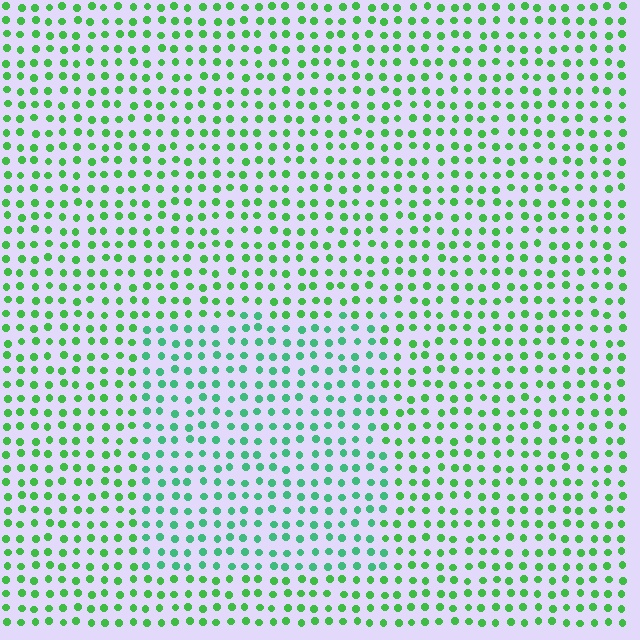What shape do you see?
I see a rectangle.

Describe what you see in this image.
The image is filled with small green elements in a uniform arrangement. A rectangle-shaped region is visible where the elements are tinted to a slightly different hue, forming a subtle color boundary.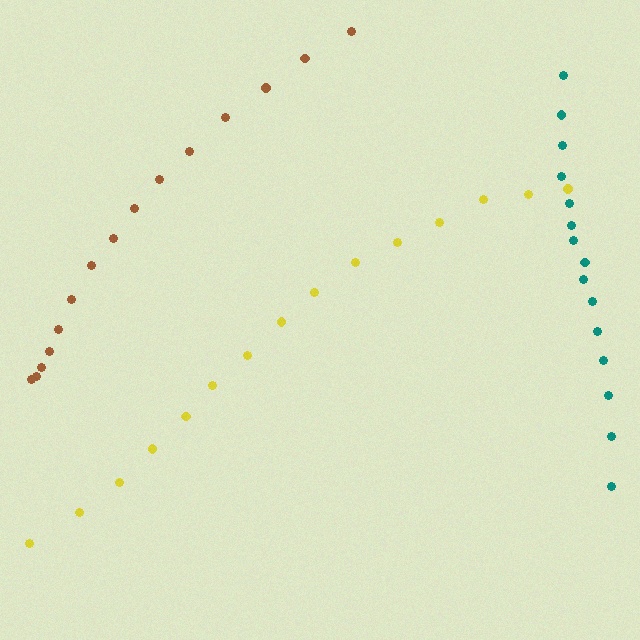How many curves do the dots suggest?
There are 3 distinct paths.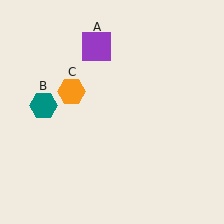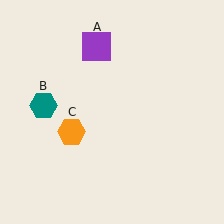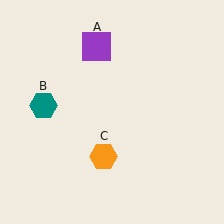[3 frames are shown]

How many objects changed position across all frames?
1 object changed position: orange hexagon (object C).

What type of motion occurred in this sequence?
The orange hexagon (object C) rotated counterclockwise around the center of the scene.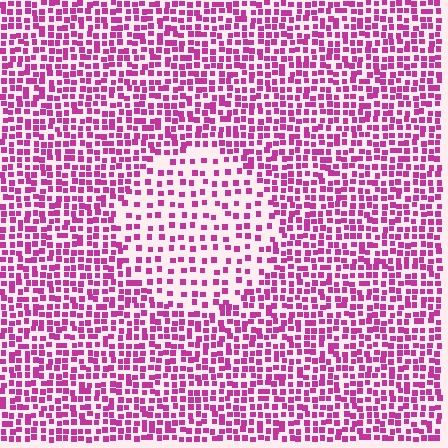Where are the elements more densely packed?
The elements are more densely packed outside the circle boundary.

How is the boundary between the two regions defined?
The boundary is defined by a change in element density (approximately 2.0x ratio). All elements are the same color, size, and shape.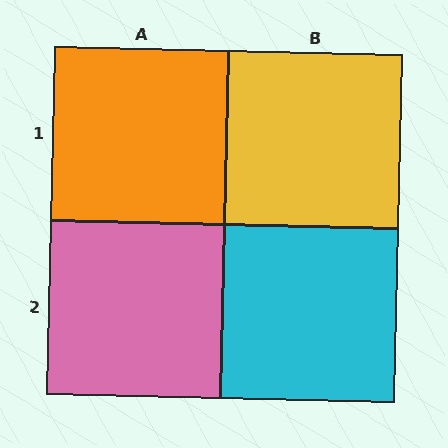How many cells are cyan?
1 cell is cyan.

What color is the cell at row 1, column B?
Yellow.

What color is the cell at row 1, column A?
Orange.